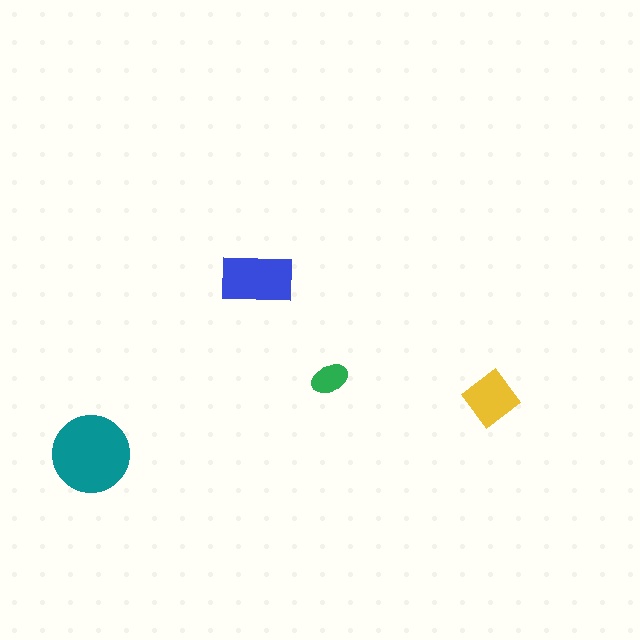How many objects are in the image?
There are 4 objects in the image.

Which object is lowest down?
The teal circle is bottommost.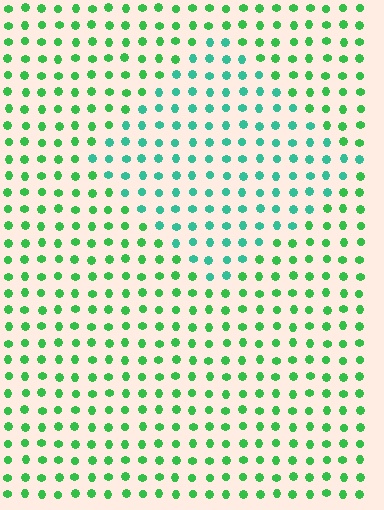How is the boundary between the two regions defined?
The boundary is defined purely by a slight shift in hue (about 34 degrees). Spacing, size, and orientation are identical on both sides.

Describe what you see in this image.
The image is filled with small green elements in a uniform arrangement. A diamond-shaped region is visible where the elements are tinted to a slightly different hue, forming a subtle color boundary.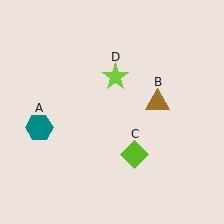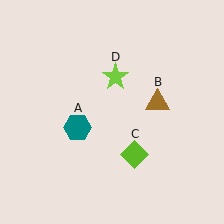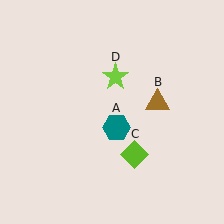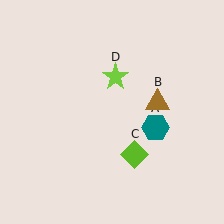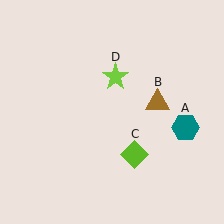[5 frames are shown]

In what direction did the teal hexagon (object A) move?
The teal hexagon (object A) moved right.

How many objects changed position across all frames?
1 object changed position: teal hexagon (object A).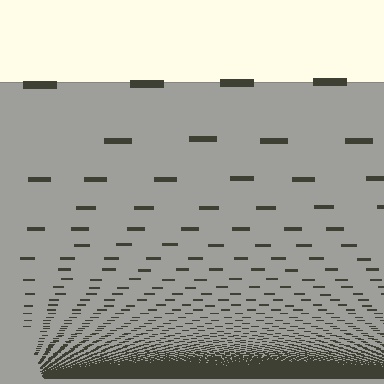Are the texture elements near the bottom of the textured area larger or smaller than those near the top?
Smaller. The gradient is inverted — elements near the bottom are smaller and denser.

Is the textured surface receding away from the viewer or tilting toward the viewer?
The surface appears to tilt toward the viewer. Texture elements get larger and sparser toward the top.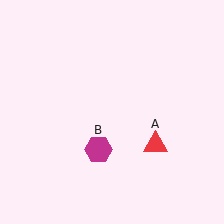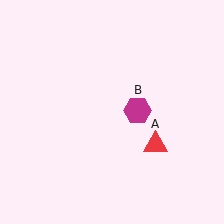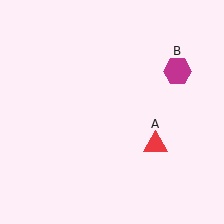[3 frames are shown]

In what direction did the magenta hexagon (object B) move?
The magenta hexagon (object B) moved up and to the right.